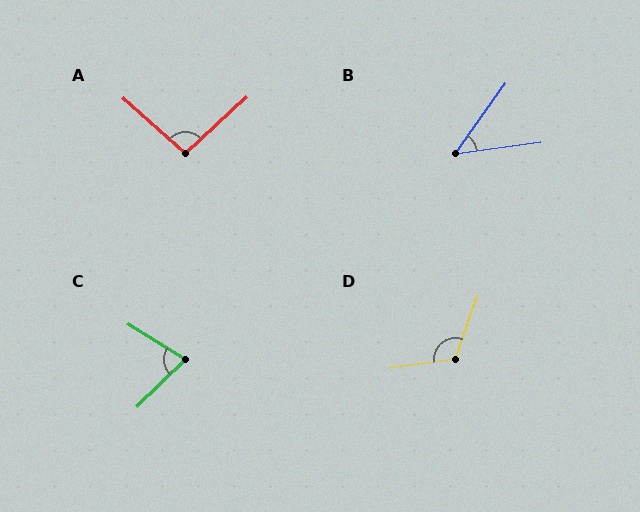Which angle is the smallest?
B, at approximately 47 degrees.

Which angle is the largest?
D, at approximately 117 degrees.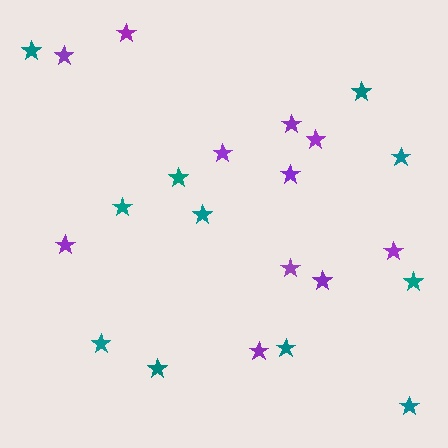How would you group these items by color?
There are 2 groups: one group of purple stars (11) and one group of teal stars (11).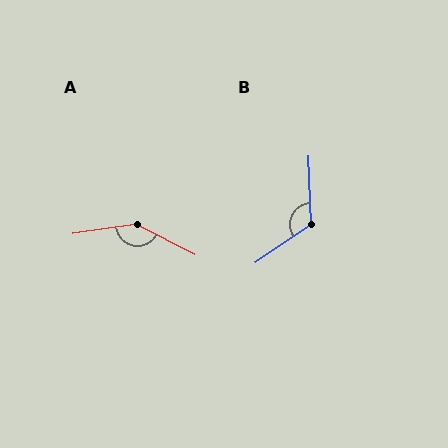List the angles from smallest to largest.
B (122°), A (145°).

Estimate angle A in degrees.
Approximately 145 degrees.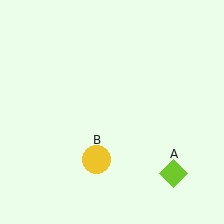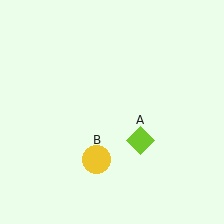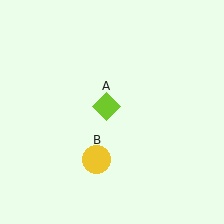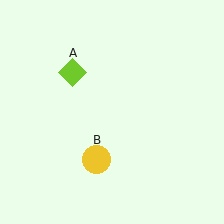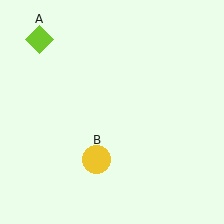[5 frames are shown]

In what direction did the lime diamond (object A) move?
The lime diamond (object A) moved up and to the left.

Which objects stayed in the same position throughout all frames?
Yellow circle (object B) remained stationary.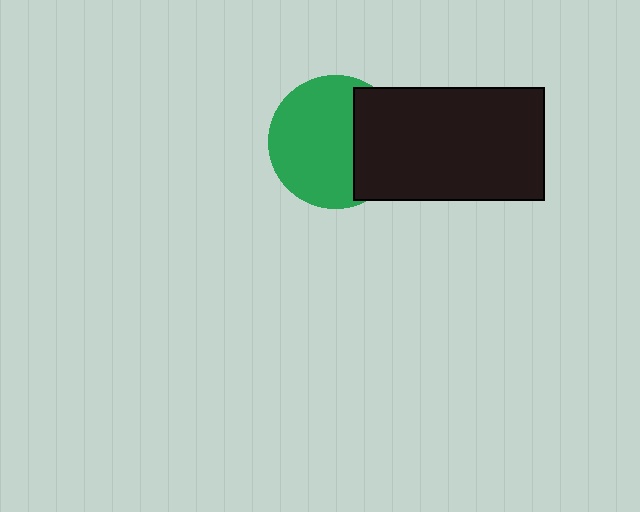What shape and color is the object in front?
The object in front is a black rectangle.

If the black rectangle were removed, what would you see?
You would see the complete green circle.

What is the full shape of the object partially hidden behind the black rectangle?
The partially hidden object is a green circle.